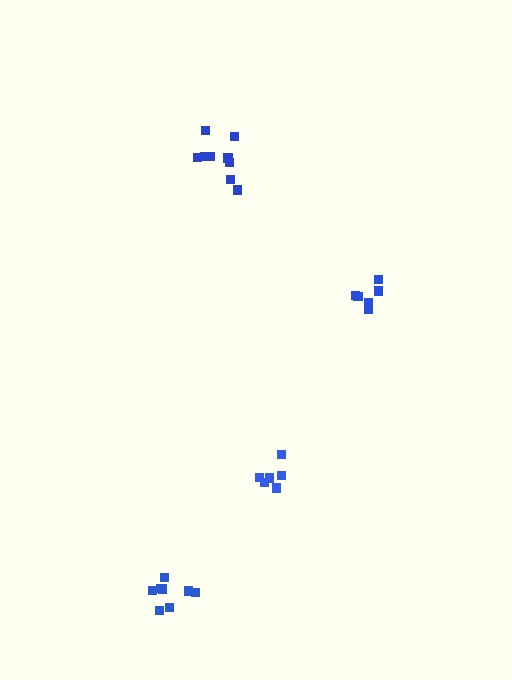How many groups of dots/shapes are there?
There are 4 groups.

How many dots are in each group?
Group 1: 6 dots, Group 2: 10 dots, Group 3: 6 dots, Group 4: 8 dots (30 total).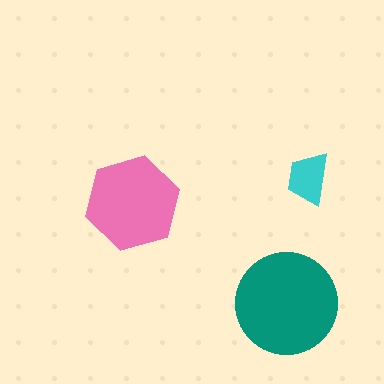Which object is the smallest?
The cyan trapezoid.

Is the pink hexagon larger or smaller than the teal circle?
Smaller.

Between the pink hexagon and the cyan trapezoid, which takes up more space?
The pink hexagon.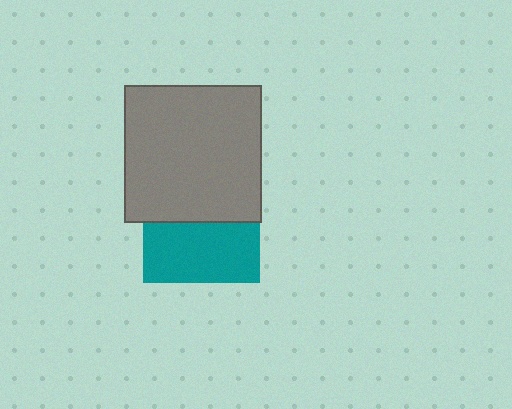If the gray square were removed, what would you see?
You would see the complete teal square.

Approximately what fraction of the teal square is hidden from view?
Roughly 49% of the teal square is hidden behind the gray square.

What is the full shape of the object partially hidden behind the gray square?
The partially hidden object is a teal square.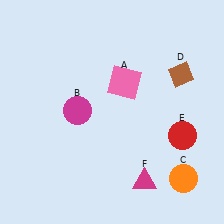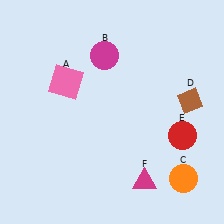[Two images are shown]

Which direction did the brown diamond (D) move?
The brown diamond (D) moved down.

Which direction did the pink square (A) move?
The pink square (A) moved left.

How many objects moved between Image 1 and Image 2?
3 objects moved between the two images.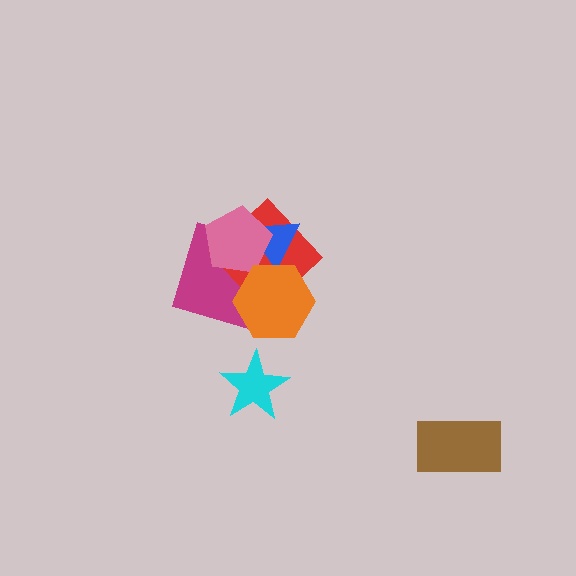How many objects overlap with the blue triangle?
4 objects overlap with the blue triangle.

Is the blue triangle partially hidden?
Yes, it is partially covered by another shape.